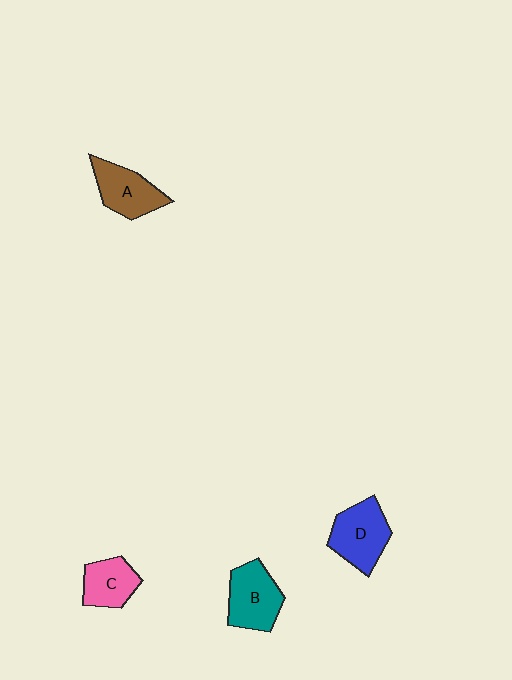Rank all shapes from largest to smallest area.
From largest to smallest: D (blue), B (teal), A (brown), C (pink).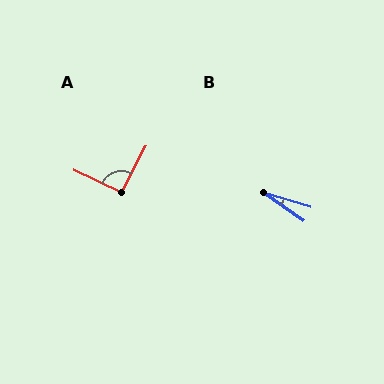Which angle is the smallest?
B, at approximately 17 degrees.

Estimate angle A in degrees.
Approximately 92 degrees.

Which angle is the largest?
A, at approximately 92 degrees.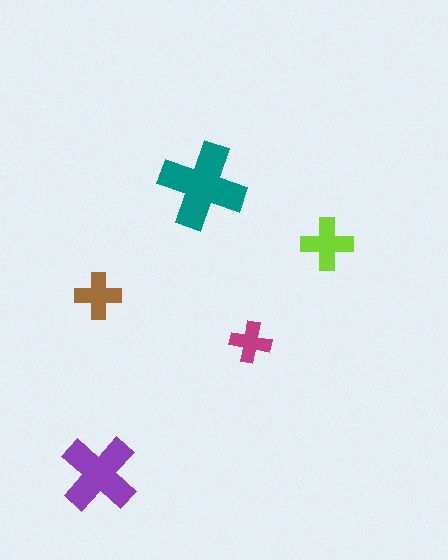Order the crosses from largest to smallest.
the teal one, the purple one, the lime one, the brown one, the magenta one.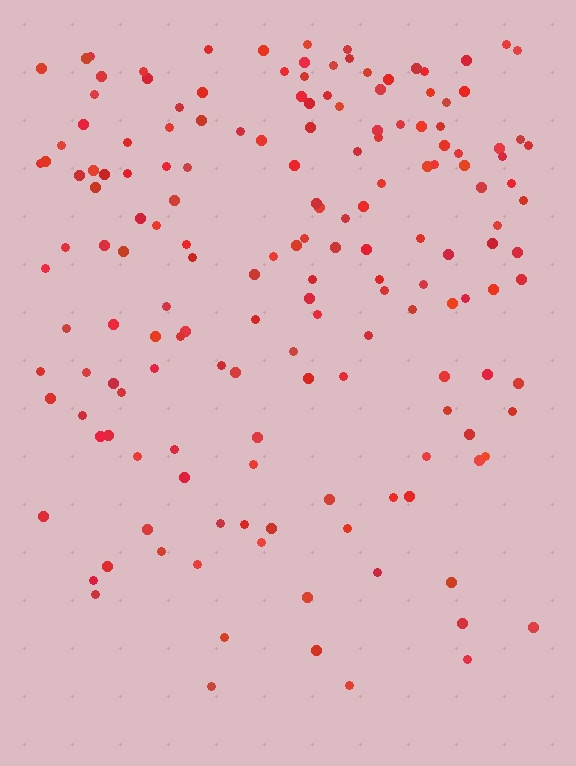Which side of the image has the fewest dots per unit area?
The bottom.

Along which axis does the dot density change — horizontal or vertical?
Vertical.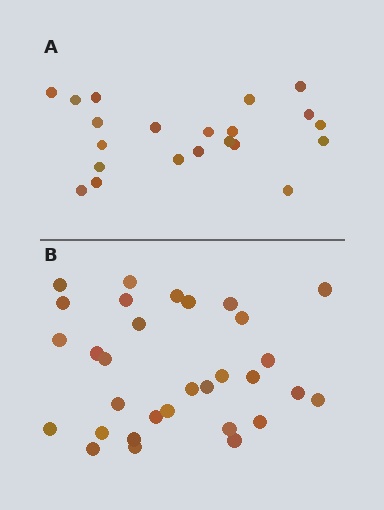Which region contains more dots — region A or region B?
Region B (the bottom region) has more dots.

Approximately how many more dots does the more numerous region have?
Region B has roughly 10 or so more dots than region A.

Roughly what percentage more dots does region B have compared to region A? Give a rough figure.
About 50% more.